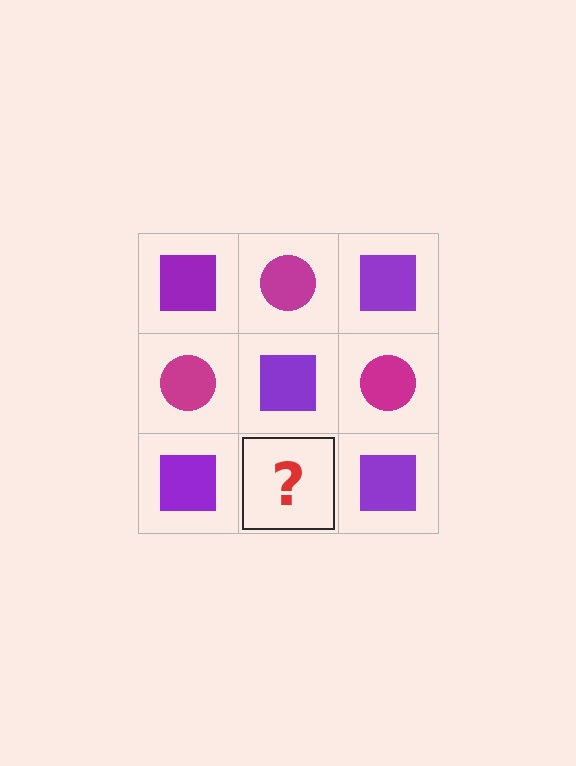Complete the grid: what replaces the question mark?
The question mark should be replaced with a magenta circle.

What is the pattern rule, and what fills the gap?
The rule is that it alternates purple square and magenta circle in a checkerboard pattern. The gap should be filled with a magenta circle.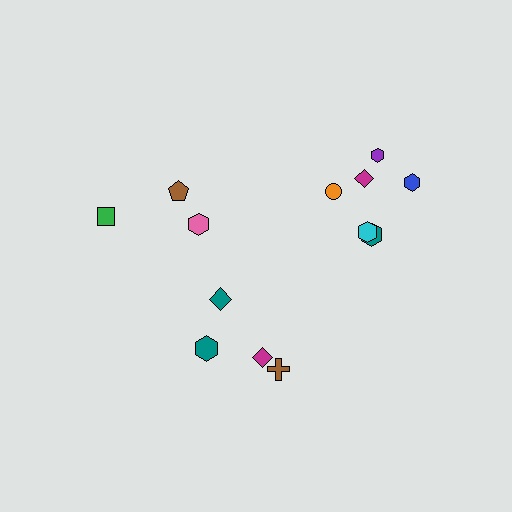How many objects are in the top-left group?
There are 3 objects.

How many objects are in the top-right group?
There are 6 objects.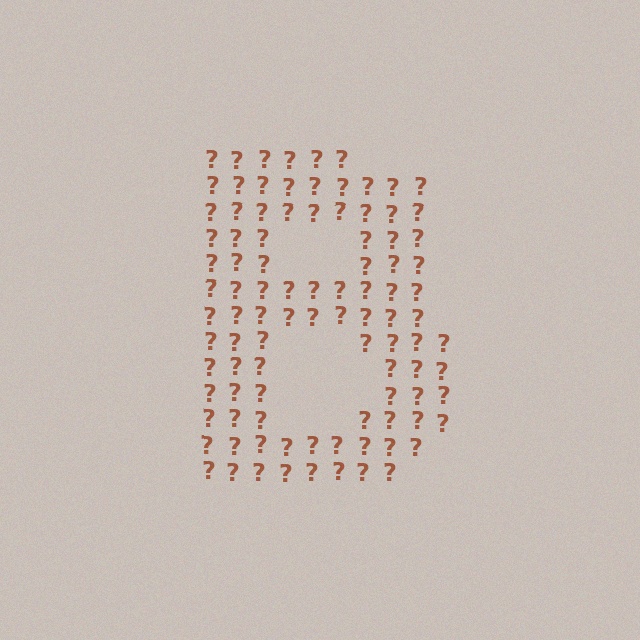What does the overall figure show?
The overall figure shows the letter B.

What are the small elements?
The small elements are question marks.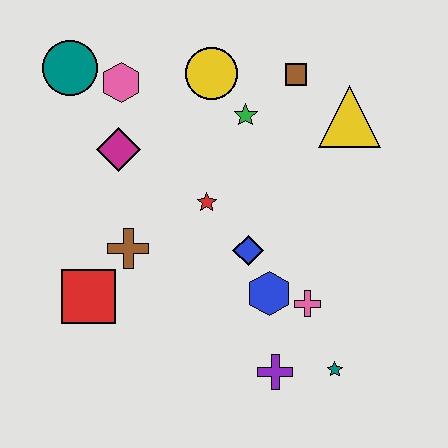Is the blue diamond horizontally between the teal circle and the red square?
No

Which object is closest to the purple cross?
The teal star is closest to the purple cross.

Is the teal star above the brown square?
No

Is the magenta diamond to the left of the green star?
Yes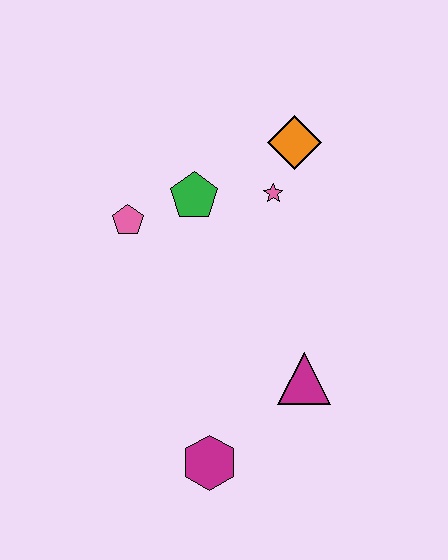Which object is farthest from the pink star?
The magenta hexagon is farthest from the pink star.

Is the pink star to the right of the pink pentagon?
Yes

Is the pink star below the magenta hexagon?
No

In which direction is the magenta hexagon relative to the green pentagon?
The magenta hexagon is below the green pentagon.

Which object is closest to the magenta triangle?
The magenta hexagon is closest to the magenta triangle.